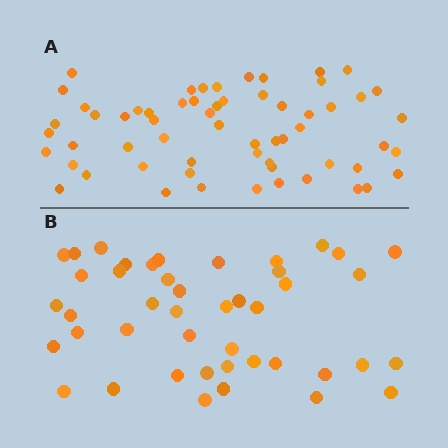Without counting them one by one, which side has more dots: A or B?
Region A (the top region) has more dots.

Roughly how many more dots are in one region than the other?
Region A has approximately 15 more dots than region B.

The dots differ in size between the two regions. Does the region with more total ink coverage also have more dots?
No. Region B has more total ink coverage because its dots are larger, but region A actually contains more individual dots. Total area can be misleading — the number of items is what matters here.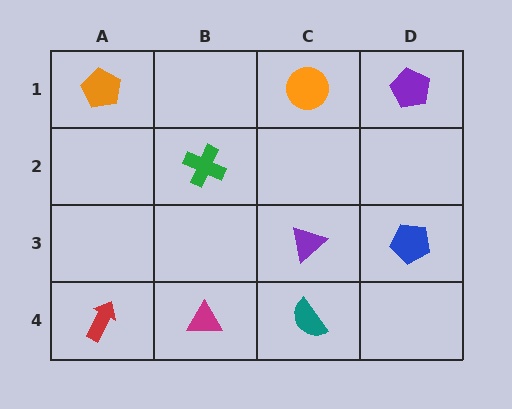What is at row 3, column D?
A blue pentagon.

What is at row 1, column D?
A purple pentagon.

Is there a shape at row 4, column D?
No, that cell is empty.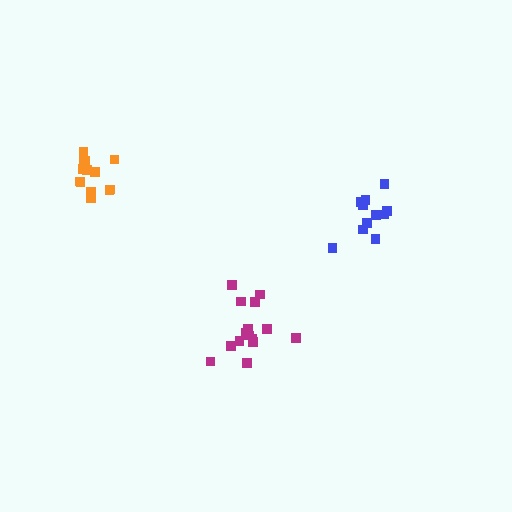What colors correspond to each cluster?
The clusters are colored: blue, magenta, orange.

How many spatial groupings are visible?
There are 3 spatial groupings.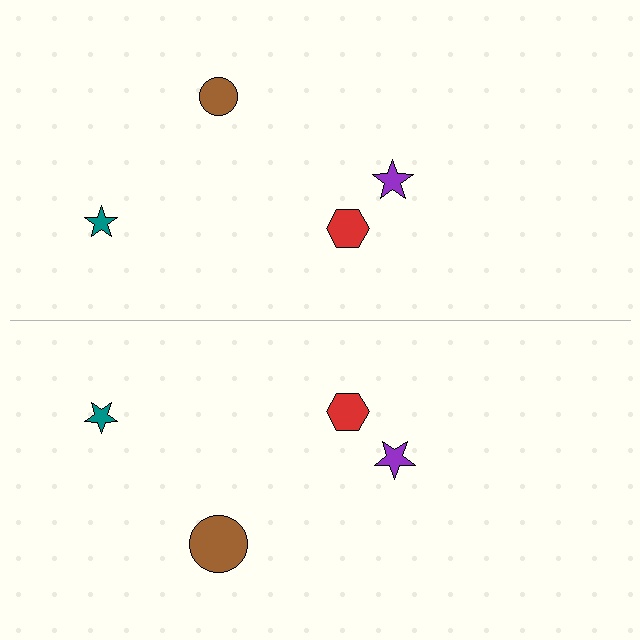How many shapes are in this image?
There are 8 shapes in this image.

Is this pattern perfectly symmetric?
No, the pattern is not perfectly symmetric. The brown circle on the bottom side has a different size than its mirror counterpart.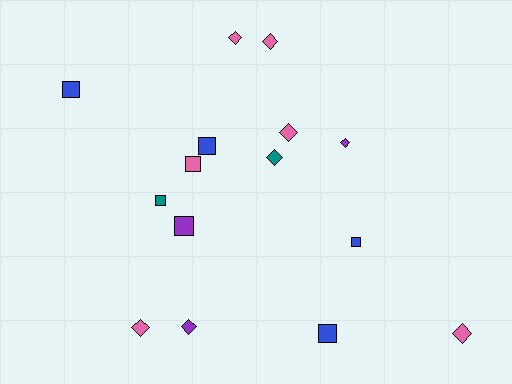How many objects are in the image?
There are 15 objects.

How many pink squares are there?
There is 1 pink square.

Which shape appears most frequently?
Diamond, with 8 objects.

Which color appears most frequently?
Pink, with 6 objects.